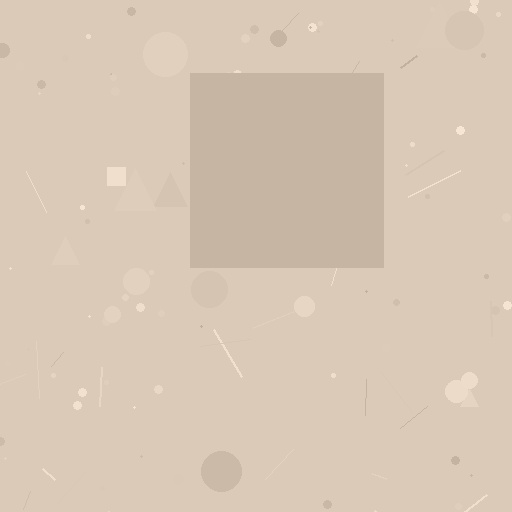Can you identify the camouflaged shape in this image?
The camouflaged shape is a square.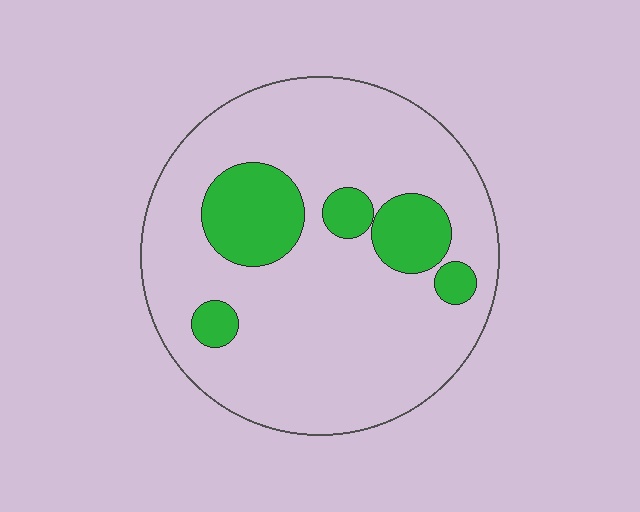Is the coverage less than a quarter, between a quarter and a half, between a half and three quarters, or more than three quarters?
Less than a quarter.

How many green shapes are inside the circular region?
5.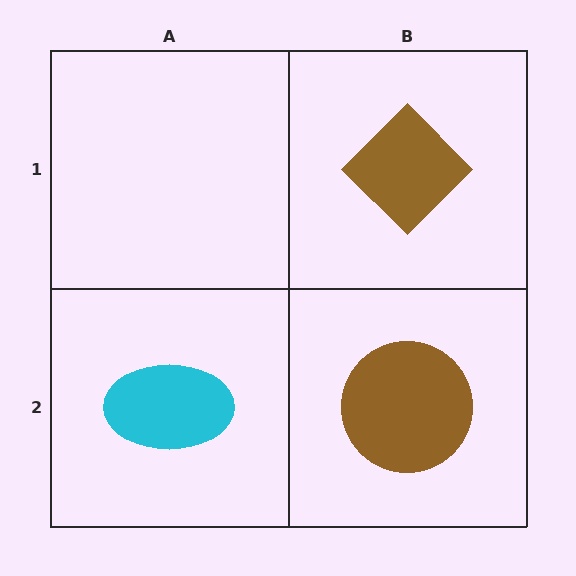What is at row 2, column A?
A cyan ellipse.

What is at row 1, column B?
A brown diamond.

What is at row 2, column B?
A brown circle.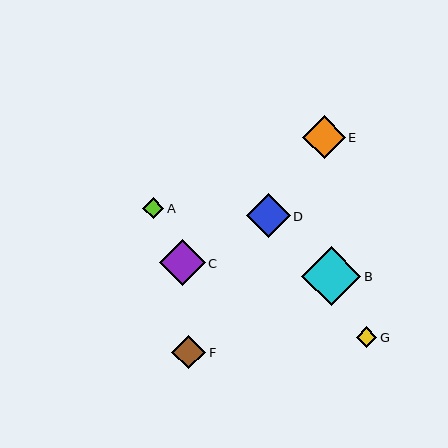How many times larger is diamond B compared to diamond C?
Diamond B is approximately 1.3 times the size of diamond C.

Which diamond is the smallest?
Diamond G is the smallest with a size of approximately 21 pixels.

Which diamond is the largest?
Diamond B is the largest with a size of approximately 59 pixels.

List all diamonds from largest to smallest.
From largest to smallest: B, C, D, E, F, A, G.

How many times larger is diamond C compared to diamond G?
Diamond C is approximately 2.2 times the size of diamond G.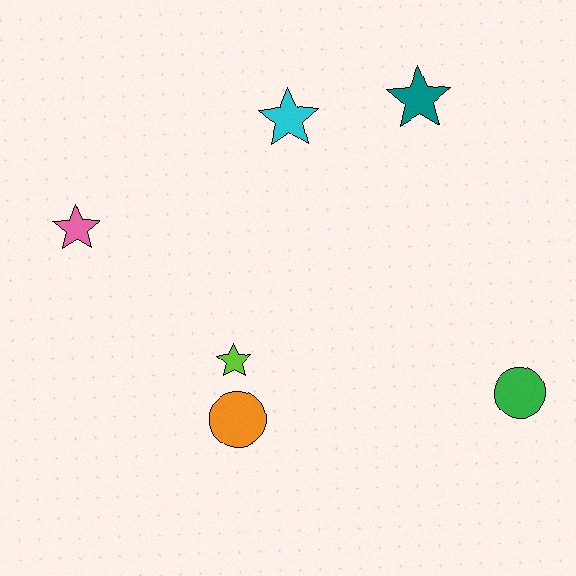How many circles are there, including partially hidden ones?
There are 2 circles.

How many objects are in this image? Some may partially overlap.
There are 6 objects.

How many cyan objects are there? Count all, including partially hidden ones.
There is 1 cyan object.